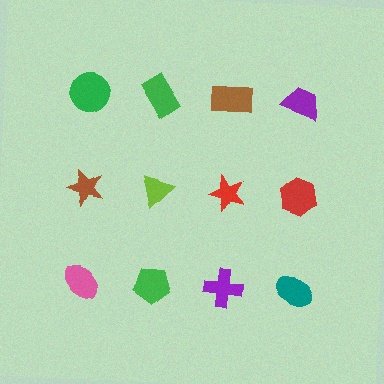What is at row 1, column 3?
A brown rectangle.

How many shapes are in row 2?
4 shapes.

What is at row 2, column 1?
A brown star.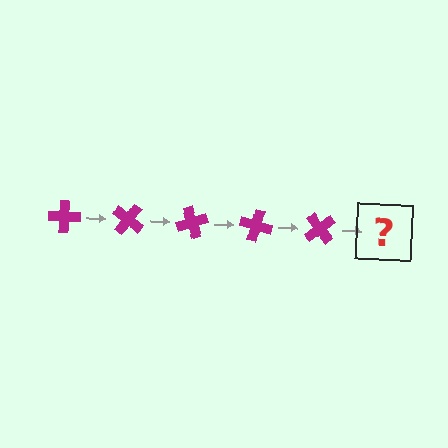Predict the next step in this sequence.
The next step is a magenta cross rotated 175 degrees.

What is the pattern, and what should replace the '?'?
The pattern is that the cross rotates 35 degrees each step. The '?' should be a magenta cross rotated 175 degrees.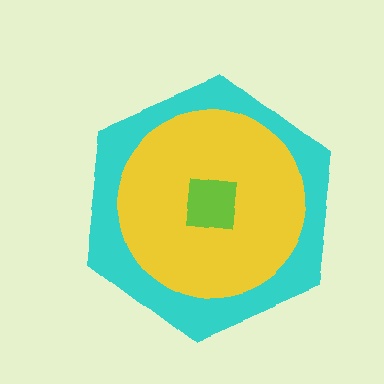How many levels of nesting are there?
3.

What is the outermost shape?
The cyan hexagon.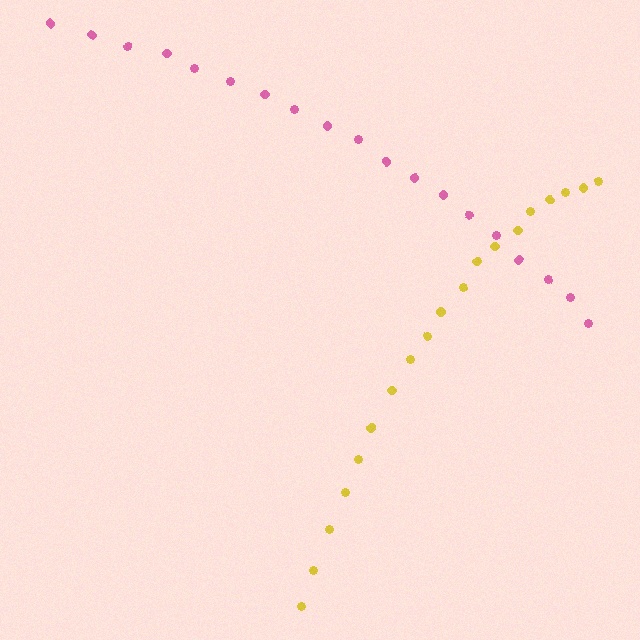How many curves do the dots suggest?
There are 2 distinct paths.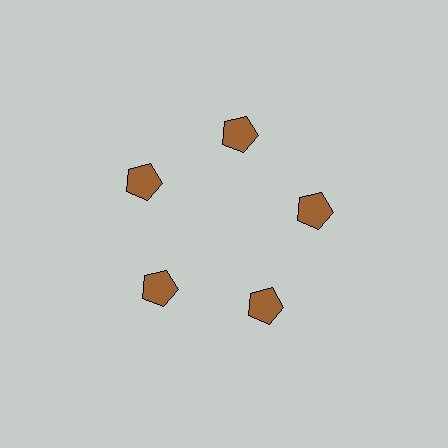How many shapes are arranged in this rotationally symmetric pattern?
There are 5 shapes, arranged in 5 groups of 1.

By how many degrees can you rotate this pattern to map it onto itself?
The pattern maps onto itself every 72 degrees of rotation.